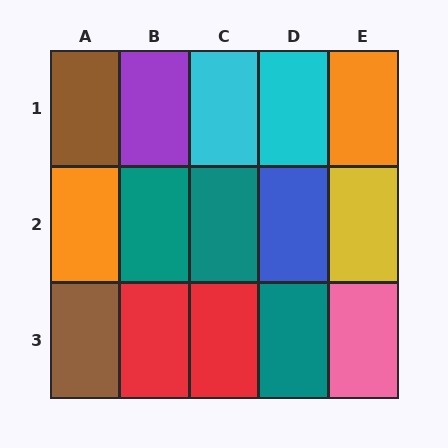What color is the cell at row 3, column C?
Red.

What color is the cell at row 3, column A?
Brown.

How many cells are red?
2 cells are red.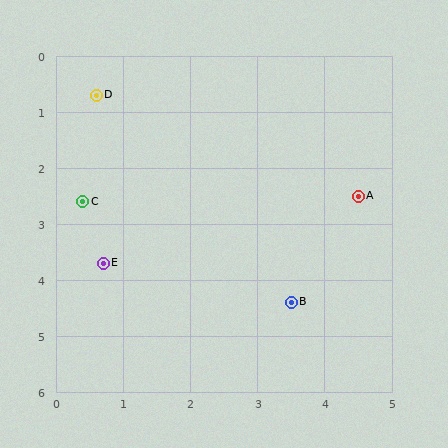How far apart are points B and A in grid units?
Points B and A are about 2.1 grid units apart.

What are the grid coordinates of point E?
Point E is at approximately (0.7, 3.7).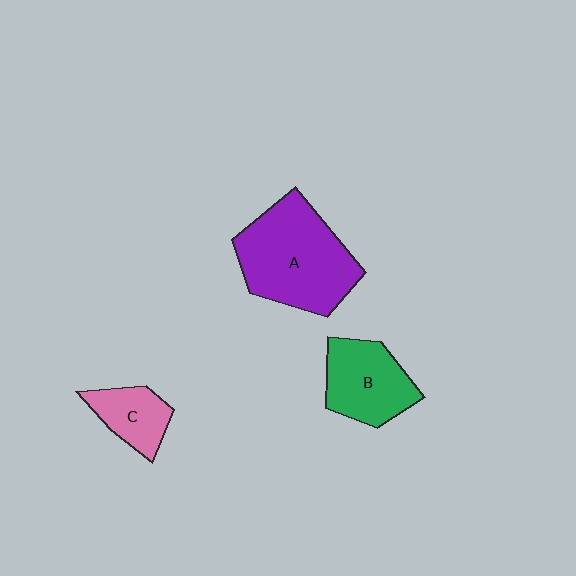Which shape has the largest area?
Shape A (purple).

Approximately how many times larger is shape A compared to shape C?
Approximately 2.5 times.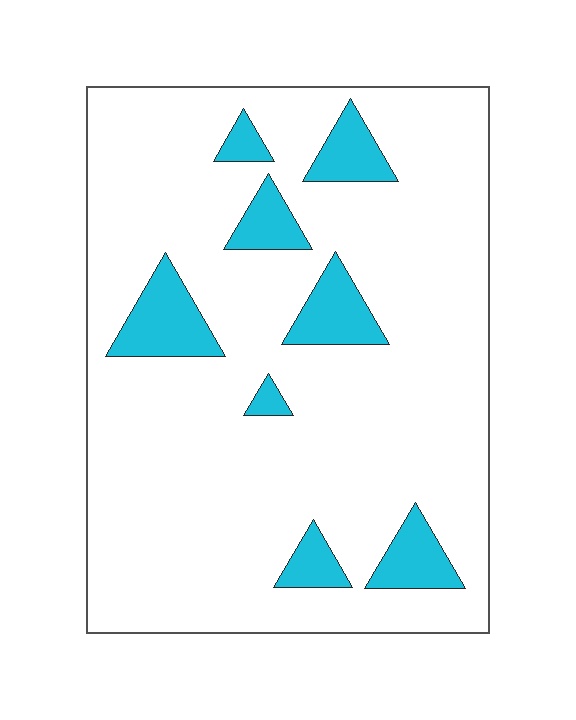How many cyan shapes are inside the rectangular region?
8.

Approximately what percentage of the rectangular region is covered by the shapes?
Approximately 15%.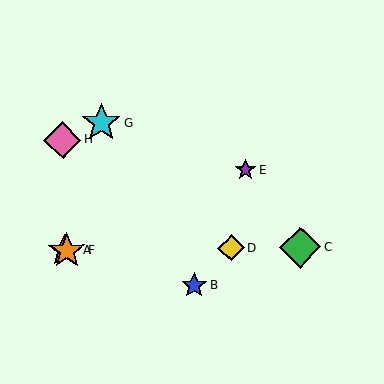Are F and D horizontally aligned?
Yes, both are at y≈250.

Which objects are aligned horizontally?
Objects A, C, D, F are aligned horizontally.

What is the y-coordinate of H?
Object H is at y≈140.